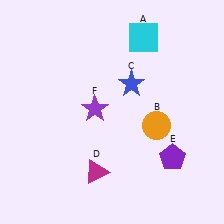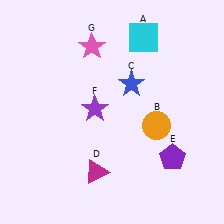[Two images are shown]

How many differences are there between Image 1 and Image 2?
There is 1 difference between the two images.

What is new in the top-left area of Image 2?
A pink star (G) was added in the top-left area of Image 2.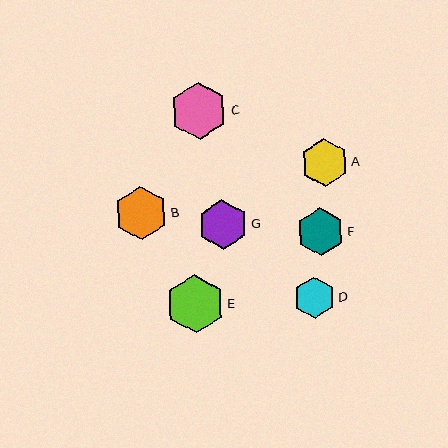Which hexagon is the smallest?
Hexagon D is the smallest with a size of approximately 41 pixels.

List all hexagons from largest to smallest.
From largest to smallest: E, C, B, G, F, A, D.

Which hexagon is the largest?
Hexagon E is the largest with a size of approximately 59 pixels.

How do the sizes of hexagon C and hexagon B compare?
Hexagon C and hexagon B are approximately the same size.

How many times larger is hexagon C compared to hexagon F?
Hexagon C is approximately 1.2 times the size of hexagon F.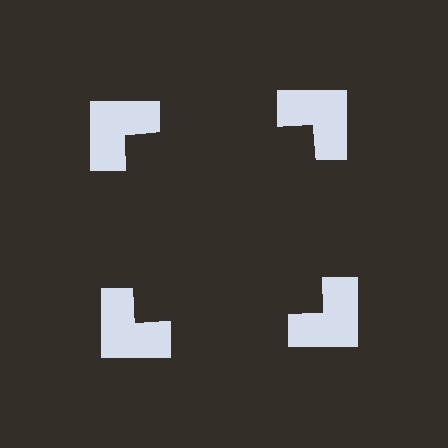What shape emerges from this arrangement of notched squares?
An illusory square — its edges are inferred from the aligned wedge cuts in the notched squares, not physically drawn.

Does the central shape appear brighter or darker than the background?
It typically appears slightly darker than the background, even though no actual brightness change is drawn.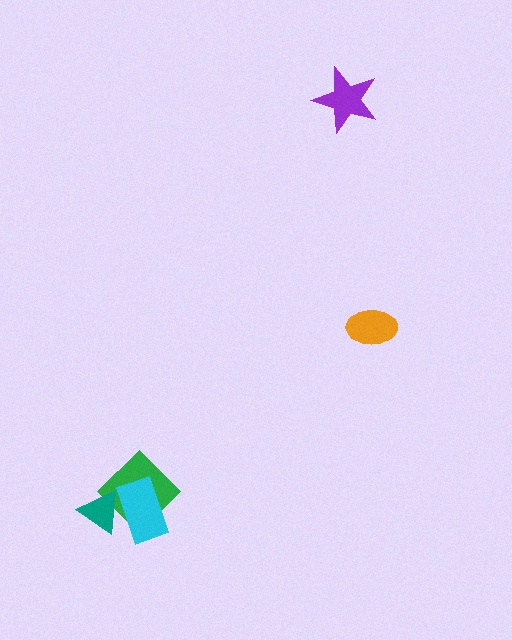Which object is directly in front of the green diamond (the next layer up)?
The teal triangle is directly in front of the green diamond.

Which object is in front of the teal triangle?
The cyan rectangle is in front of the teal triangle.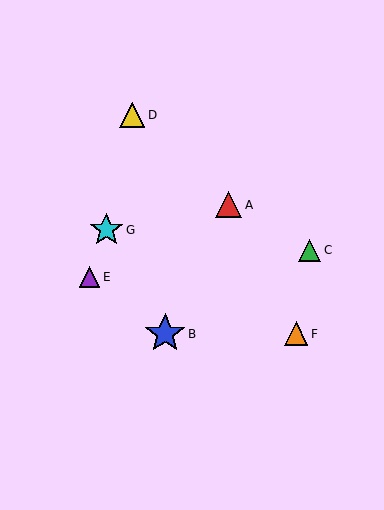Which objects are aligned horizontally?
Objects B, F are aligned horizontally.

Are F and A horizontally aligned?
No, F is at y≈334 and A is at y≈205.